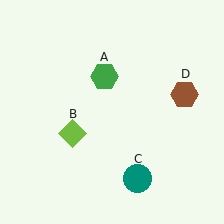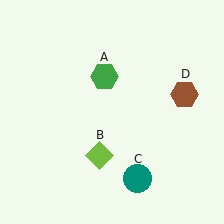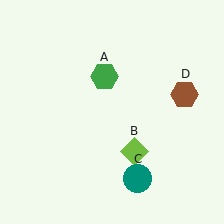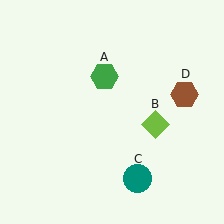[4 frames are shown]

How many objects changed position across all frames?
1 object changed position: lime diamond (object B).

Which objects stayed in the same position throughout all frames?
Green hexagon (object A) and teal circle (object C) and brown hexagon (object D) remained stationary.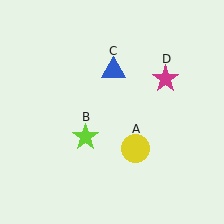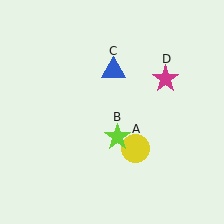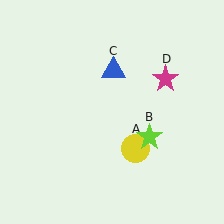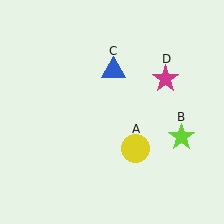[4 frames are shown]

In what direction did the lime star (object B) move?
The lime star (object B) moved right.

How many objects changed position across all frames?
1 object changed position: lime star (object B).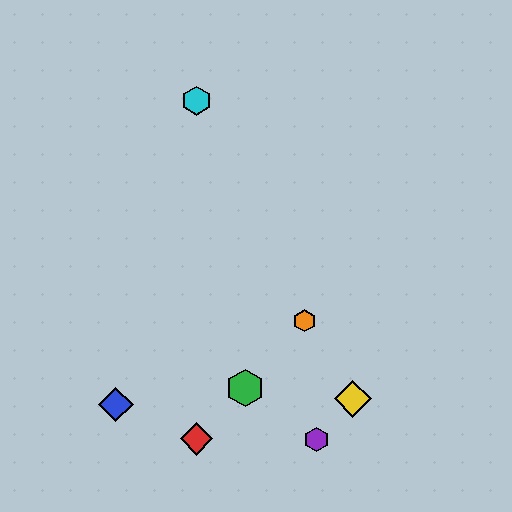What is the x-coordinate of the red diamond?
The red diamond is at x≈196.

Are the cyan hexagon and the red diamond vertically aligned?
Yes, both are at x≈196.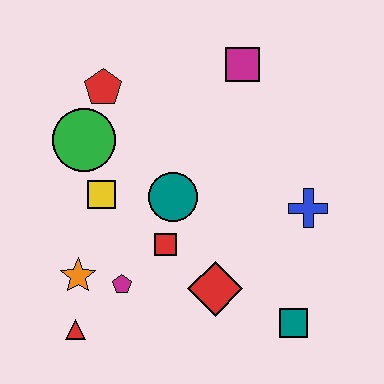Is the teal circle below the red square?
No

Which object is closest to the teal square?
The red diamond is closest to the teal square.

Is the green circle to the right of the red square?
No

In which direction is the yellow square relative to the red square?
The yellow square is to the left of the red square.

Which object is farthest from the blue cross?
The red triangle is farthest from the blue cross.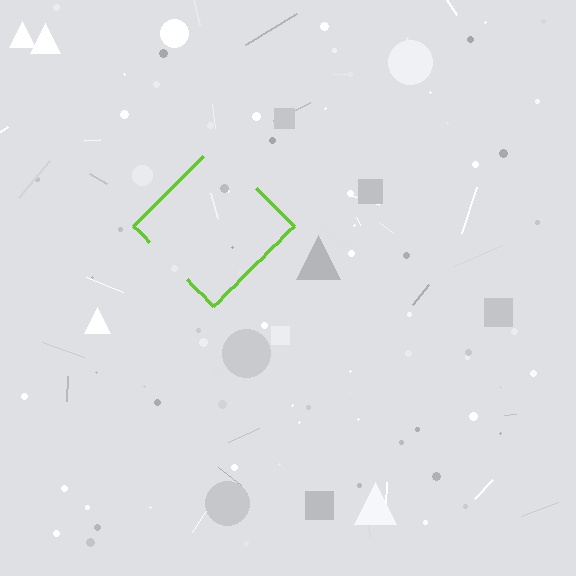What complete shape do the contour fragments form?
The contour fragments form a diamond.